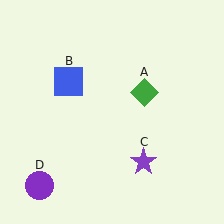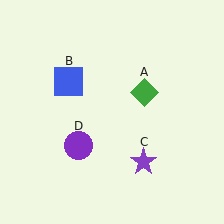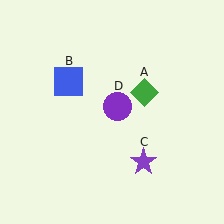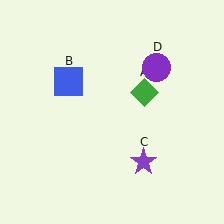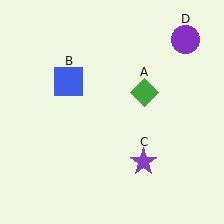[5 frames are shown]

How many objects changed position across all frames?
1 object changed position: purple circle (object D).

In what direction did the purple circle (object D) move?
The purple circle (object D) moved up and to the right.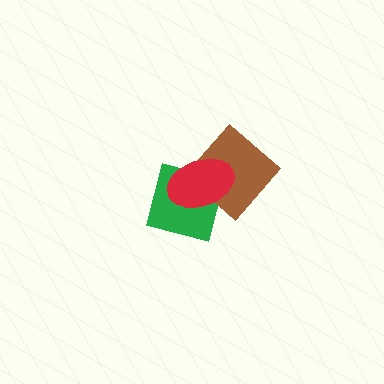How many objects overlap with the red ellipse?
2 objects overlap with the red ellipse.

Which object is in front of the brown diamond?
The red ellipse is in front of the brown diamond.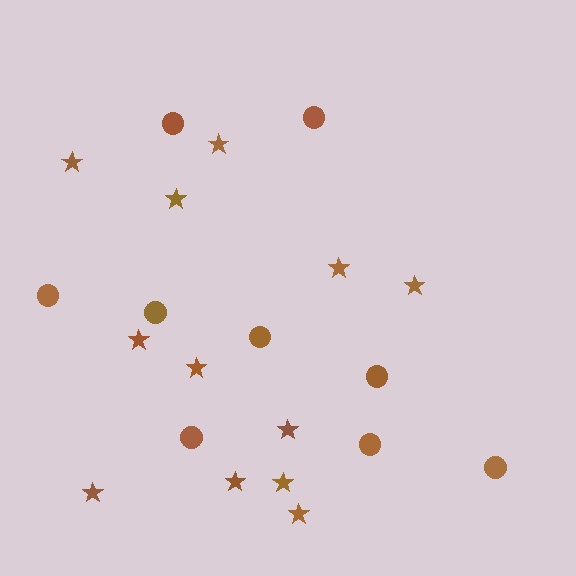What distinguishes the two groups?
There are 2 groups: one group of stars (12) and one group of circles (9).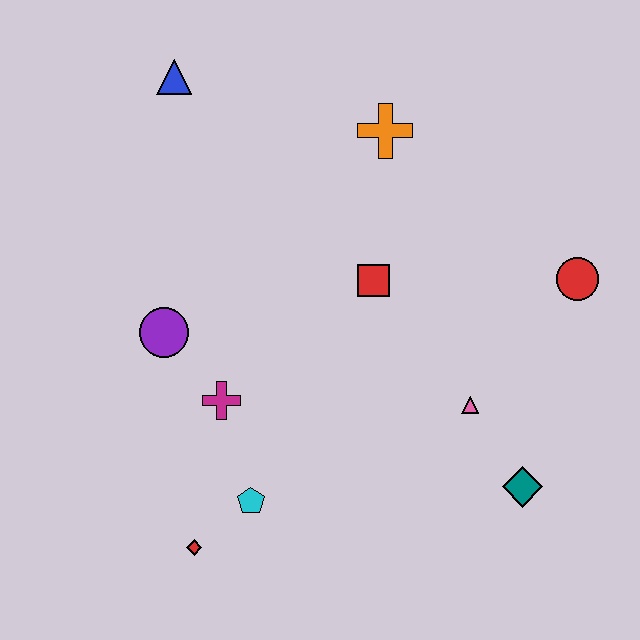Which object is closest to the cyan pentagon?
The red diamond is closest to the cyan pentagon.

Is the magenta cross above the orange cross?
No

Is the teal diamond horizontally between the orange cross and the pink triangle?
No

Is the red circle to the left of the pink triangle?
No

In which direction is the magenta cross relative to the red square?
The magenta cross is to the left of the red square.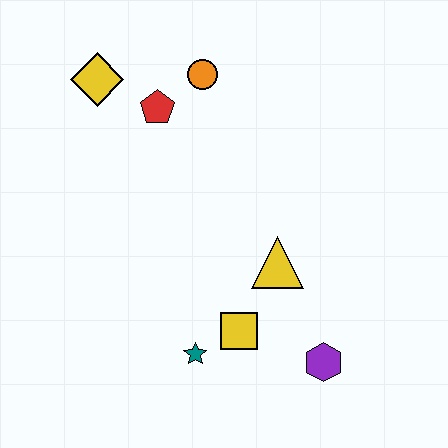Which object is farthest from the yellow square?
The yellow diamond is farthest from the yellow square.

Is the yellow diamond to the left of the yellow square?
Yes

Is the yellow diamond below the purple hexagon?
No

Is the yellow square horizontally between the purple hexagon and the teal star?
Yes